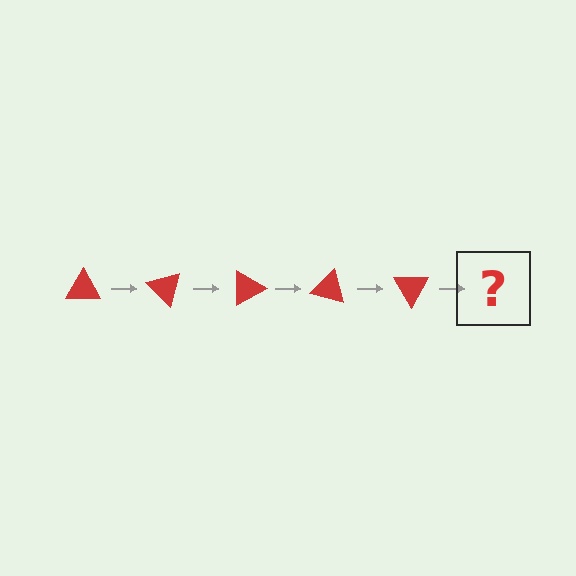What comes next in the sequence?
The next element should be a red triangle rotated 225 degrees.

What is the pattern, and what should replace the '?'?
The pattern is that the triangle rotates 45 degrees each step. The '?' should be a red triangle rotated 225 degrees.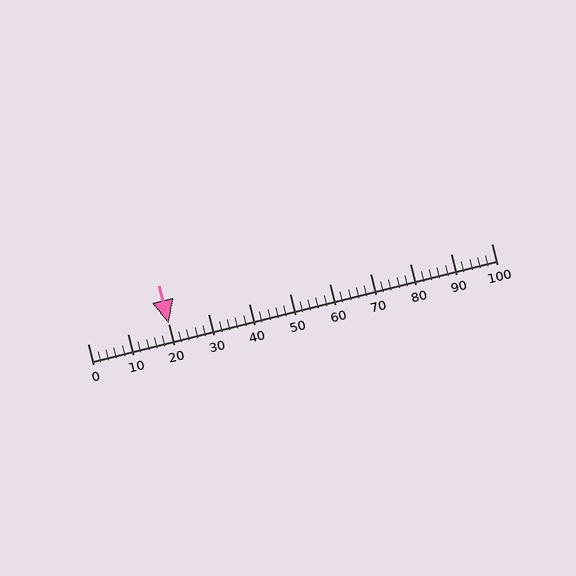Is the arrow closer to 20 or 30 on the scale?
The arrow is closer to 20.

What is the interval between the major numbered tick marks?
The major tick marks are spaced 10 units apart.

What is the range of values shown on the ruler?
The ruler shows values from 0 to 100.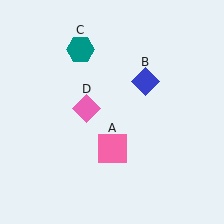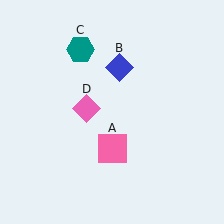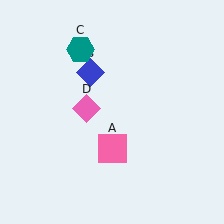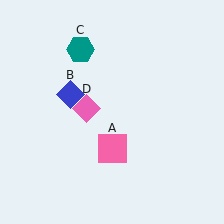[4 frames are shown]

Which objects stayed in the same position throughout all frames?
Pink square (object A) and teal hexagon (object C) and pink diamond (object D) remained stationary.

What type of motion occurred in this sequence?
The blue diamond (object B) rotated counterclockwise around the center of the scene.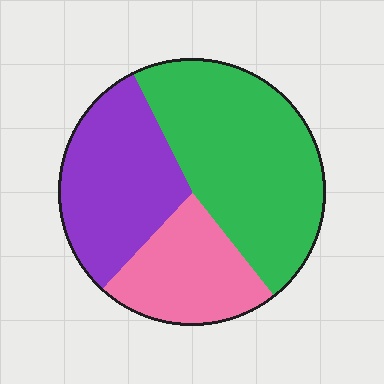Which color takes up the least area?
Pink, at roughly 20%.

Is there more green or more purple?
Green.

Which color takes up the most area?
Green, at roughly 45%.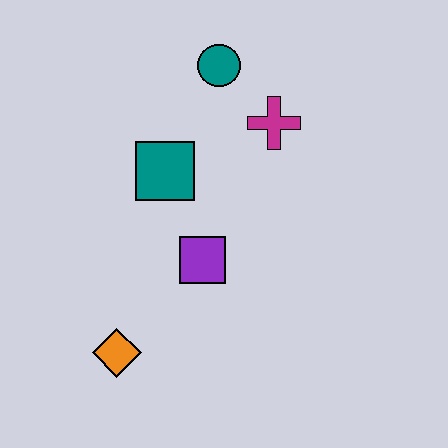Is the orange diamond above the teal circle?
No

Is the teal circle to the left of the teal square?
No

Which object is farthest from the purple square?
The teal circle is farthest from the purple square.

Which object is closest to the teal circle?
The magenta cross is closest to the teal circle.